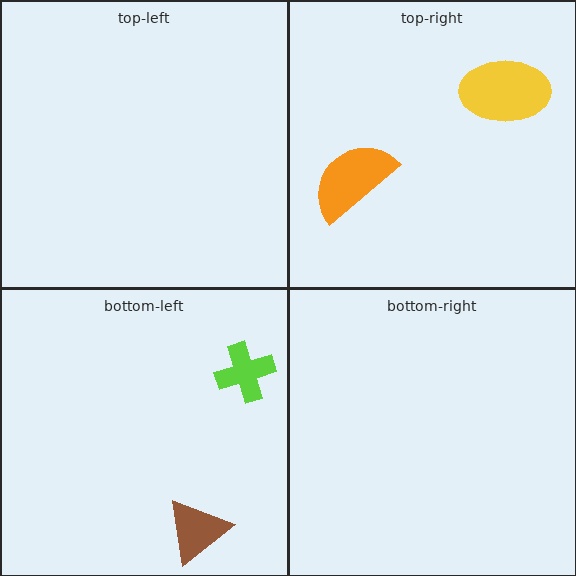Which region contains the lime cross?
The bottom-left region.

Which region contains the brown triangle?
The bottom-left region.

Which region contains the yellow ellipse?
The top-right region.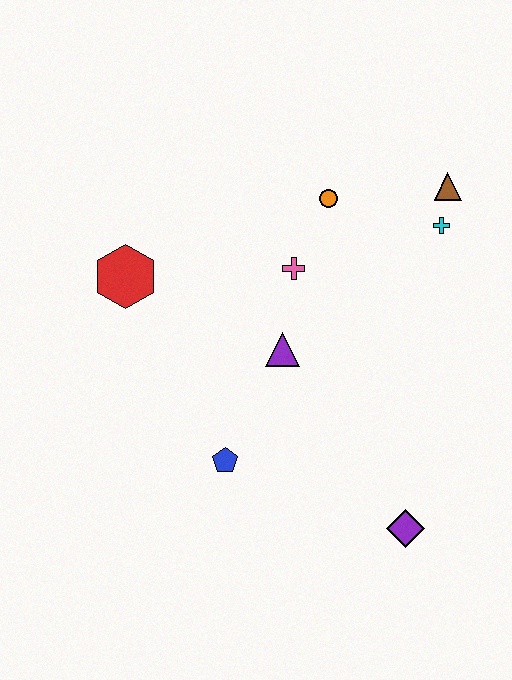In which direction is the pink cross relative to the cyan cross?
The pink cross is to the left of the cyan cross.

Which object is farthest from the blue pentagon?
The brown triangle is farthest from the blue pentagon.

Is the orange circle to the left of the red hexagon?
No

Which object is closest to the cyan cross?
The brown triangle is closest to the cyan cross.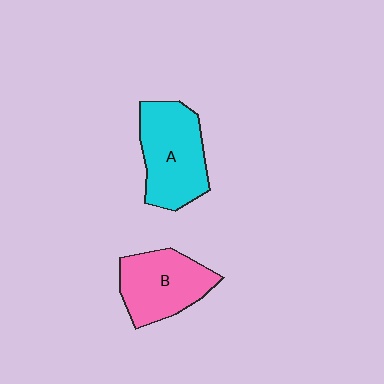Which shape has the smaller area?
Shape B (pink).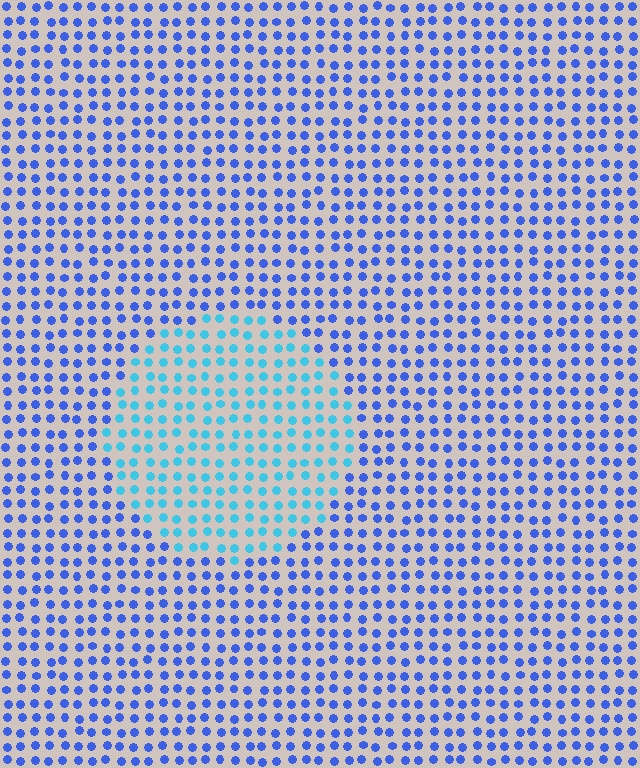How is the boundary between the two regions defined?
The boundary is defined purely by a slight shift in hue (about 37 degrees). Spacing, size, and orientation are identical on both sides.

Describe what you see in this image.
The image is filled with small blue elements in a uniform arrangement. A circle-shaped region is visible where the elements are tinted to a slightly different hue, forming a subtle color boundary.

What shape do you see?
I see a circle.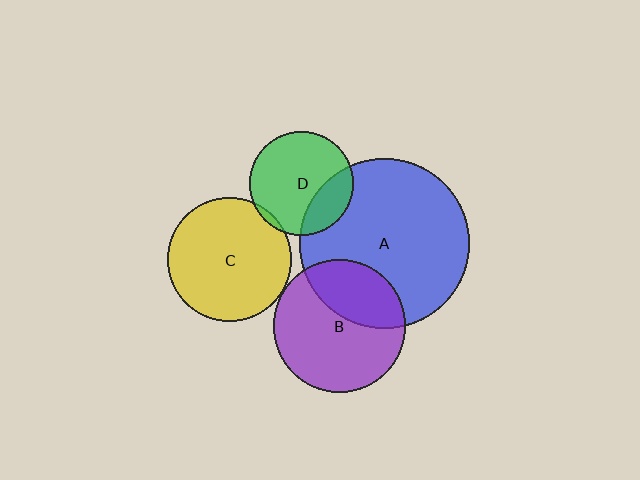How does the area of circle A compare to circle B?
Approximately 1.7 times.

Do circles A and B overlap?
Yes.